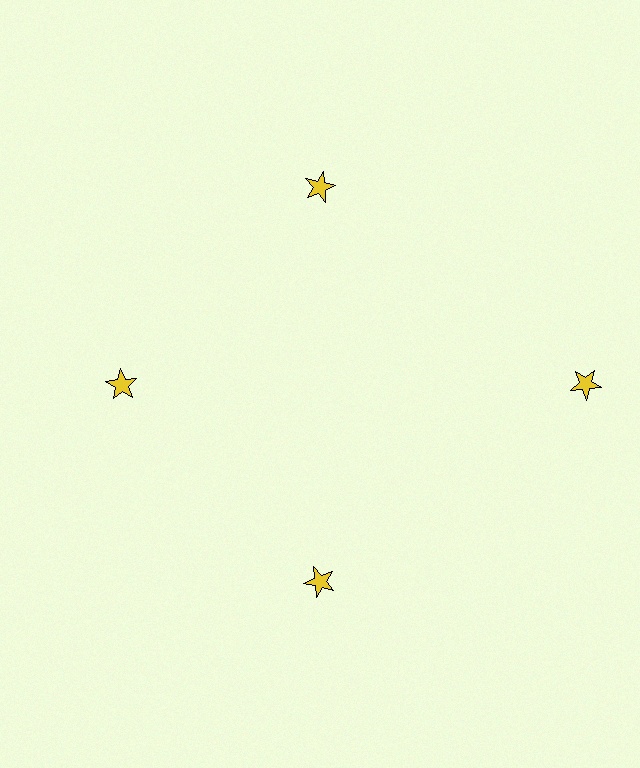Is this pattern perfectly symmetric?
No. The 4 yellow stars are arranged in a ring, but one element near the 3 o'clock position is pushed outward from the center, breaking the 4-fold rotational symmetry.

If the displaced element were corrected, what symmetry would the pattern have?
It would have 4-fold rotational symmetry — the pattern would map onto itself every 90 degrees.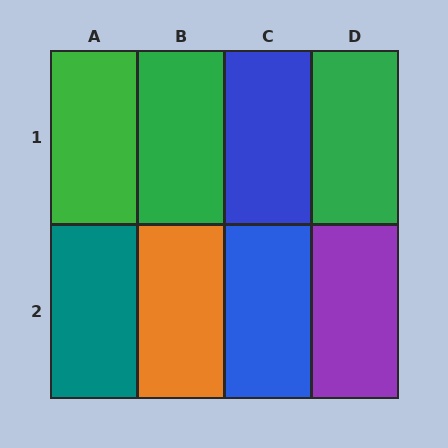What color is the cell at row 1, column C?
Blue.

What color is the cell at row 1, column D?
Green.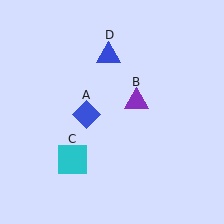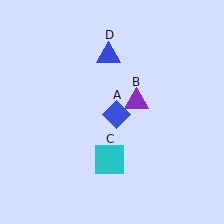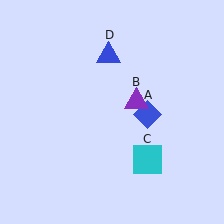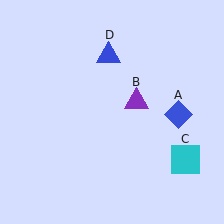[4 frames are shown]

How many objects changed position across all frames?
2 objects changed position: blue diamond (object A), cyan square (object C).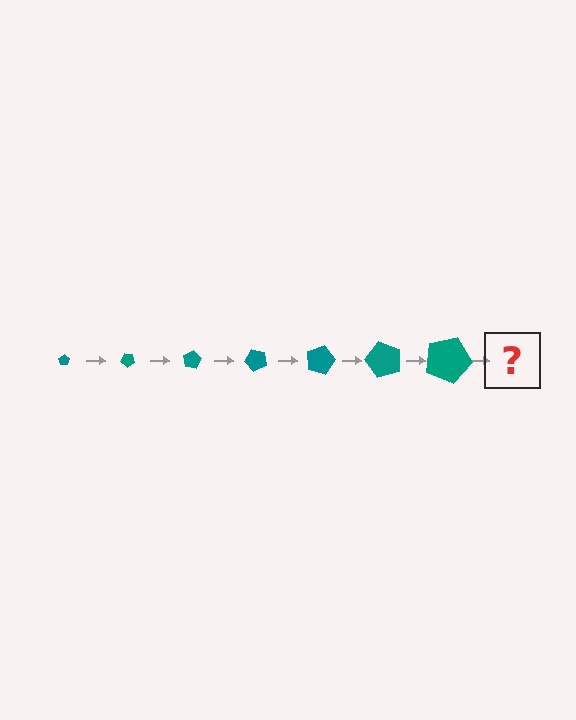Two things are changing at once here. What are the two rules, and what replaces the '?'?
The two rules are that the pentagon grows larger each step and it rotates 40 degrees each step. The '?' should be a pentagon, larger than the previous one and rotated 280 degrees from the start.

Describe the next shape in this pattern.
It should be a pentagon, larger than the previous one and rotated 280 degrees from the start.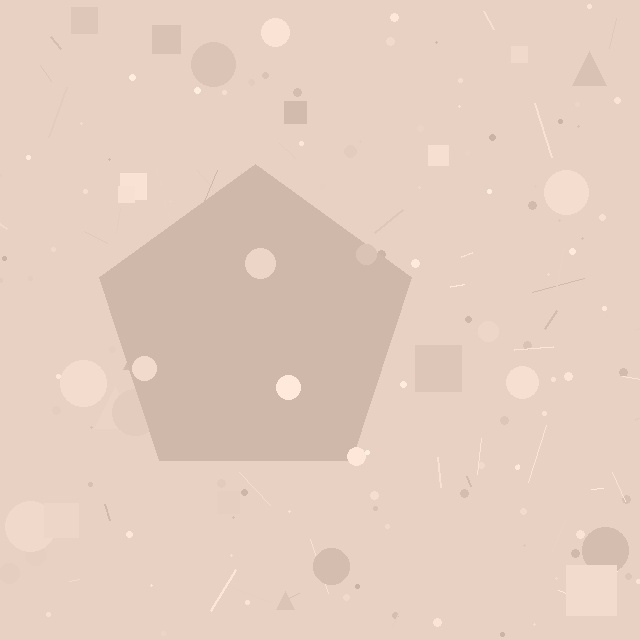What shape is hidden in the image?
A pentagon is hidden in the image.